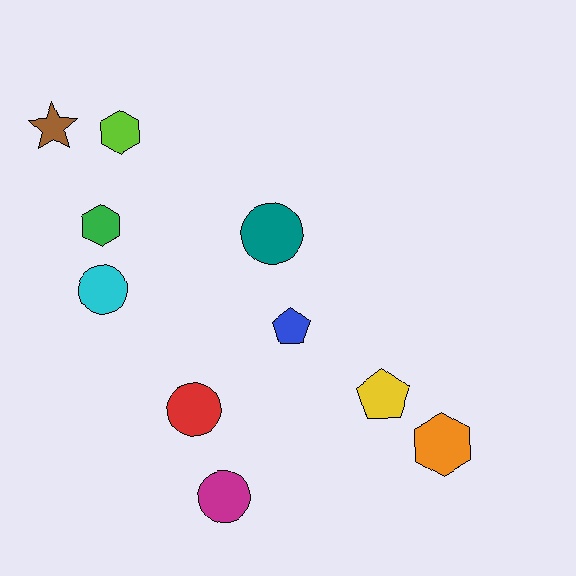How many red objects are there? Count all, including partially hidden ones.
There is 1 red object.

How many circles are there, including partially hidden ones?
There are 4 circles.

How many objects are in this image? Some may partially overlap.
There are 10 objects.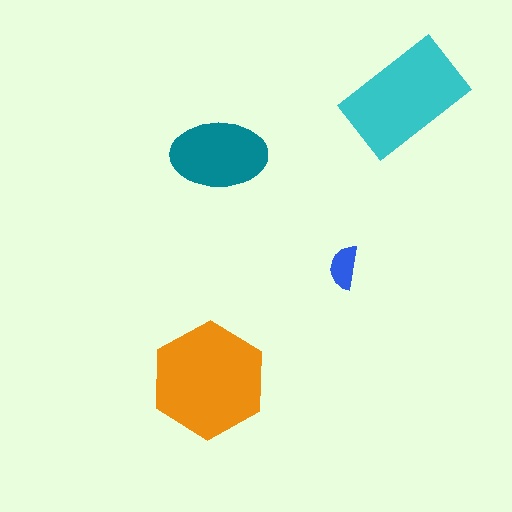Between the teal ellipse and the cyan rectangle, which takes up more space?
The cyan rectangle.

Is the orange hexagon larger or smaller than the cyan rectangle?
Larger.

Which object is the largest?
The orange hexagon.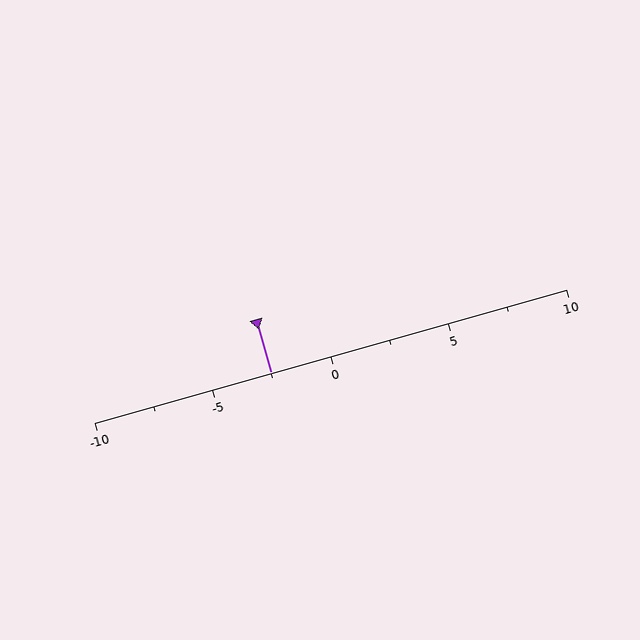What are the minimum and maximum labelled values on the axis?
The axis runs from -10 to 10.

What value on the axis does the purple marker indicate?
The marker indicates approximately -2.5.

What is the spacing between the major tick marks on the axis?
The major ticks are spaced 5 apart.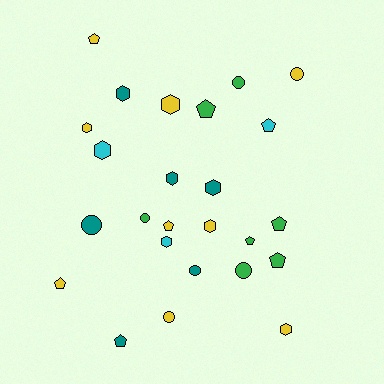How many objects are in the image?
There are 25 objects.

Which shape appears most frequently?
Pentagon, with 9 objects.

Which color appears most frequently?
Yellow, with 9 objects.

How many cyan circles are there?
There are no cyan circles.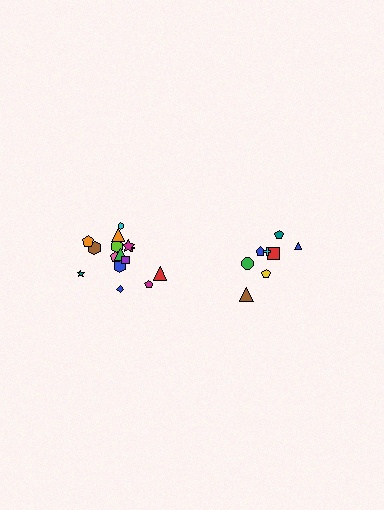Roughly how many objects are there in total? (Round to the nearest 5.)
Roughly 25 objects in total.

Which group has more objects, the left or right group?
The left group.